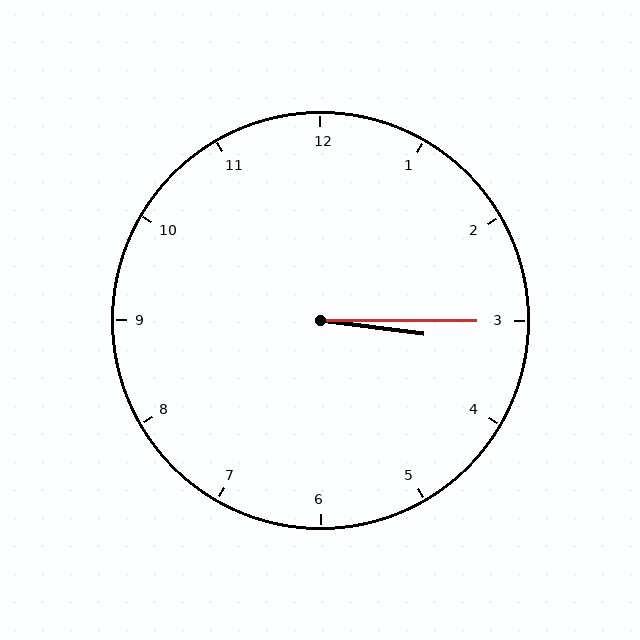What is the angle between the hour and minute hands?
Approximately 8 degrees.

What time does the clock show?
3:15.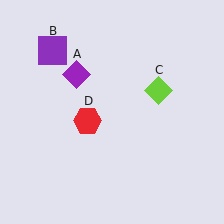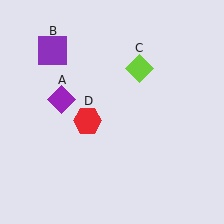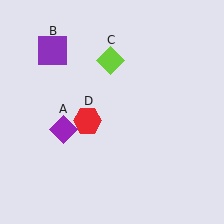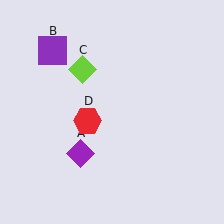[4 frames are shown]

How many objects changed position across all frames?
2 objects changed position: purple diamond (object A), lime diamond (object C).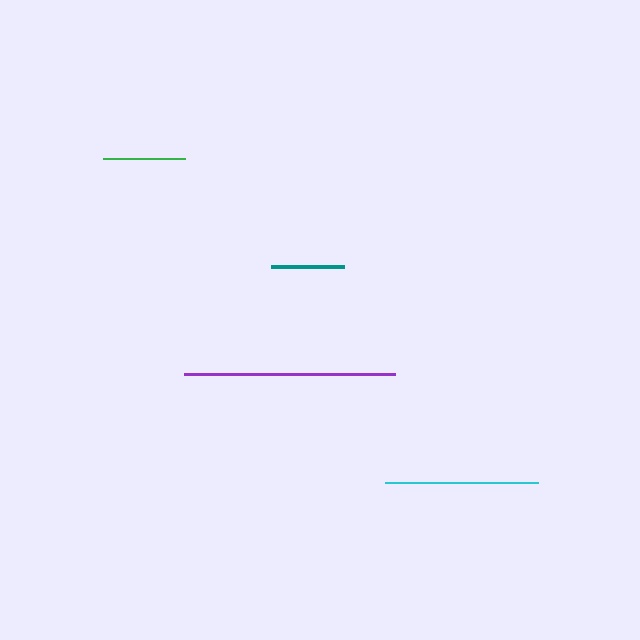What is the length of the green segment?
The green segment is approximately 82 pixels long.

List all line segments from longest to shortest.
From longest to shortest: purple, cyan, green, teal.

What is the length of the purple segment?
The purple segment is approximately 211 pixels long.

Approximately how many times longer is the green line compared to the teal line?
The green line is approximately 1.1 times the length of the teal line.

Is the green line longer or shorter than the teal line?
The green line is longer than the teal line.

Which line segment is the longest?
The purple line is the longest at approximately 211 pixels.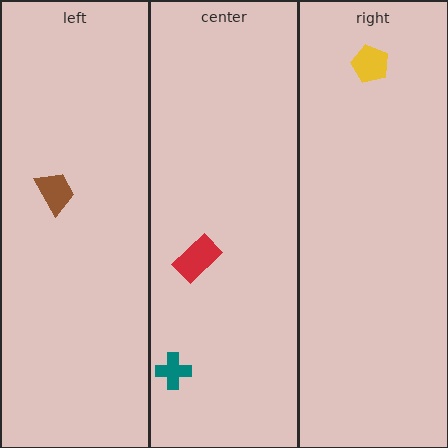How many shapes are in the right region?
1.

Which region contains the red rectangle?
The center region.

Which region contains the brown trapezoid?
The left region.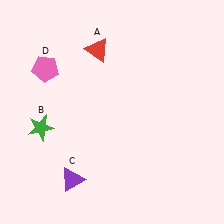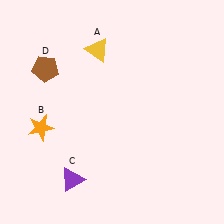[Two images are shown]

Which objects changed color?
A changed from red to yellow. B changed from green to orange. D changed from pink to brown.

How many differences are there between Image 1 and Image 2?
There are 3 differences between the two images.